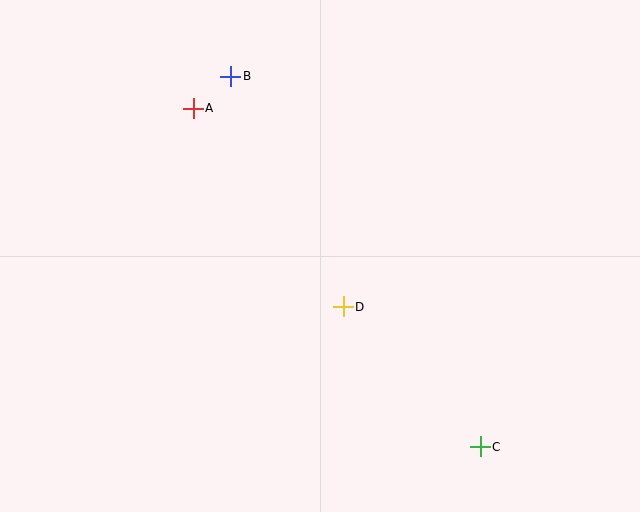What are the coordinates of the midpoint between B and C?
The midpoint between B and C is at (355, 261).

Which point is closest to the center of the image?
Point D at (343, 307) is closest to the center.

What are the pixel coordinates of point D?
Point D is at (343, 307).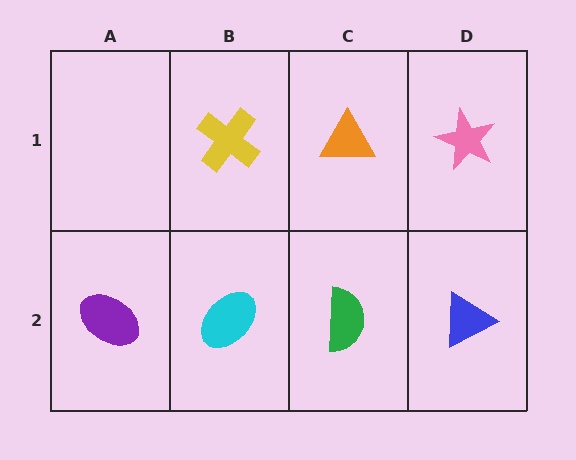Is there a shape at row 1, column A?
No, that cell is empty.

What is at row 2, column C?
A green semicircle.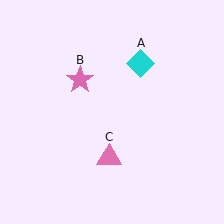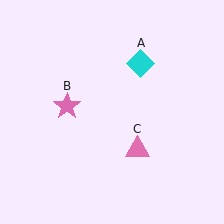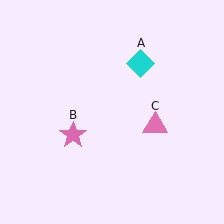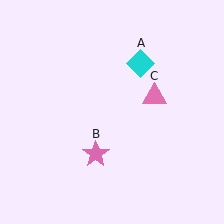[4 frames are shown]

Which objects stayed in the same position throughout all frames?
Cyan diamond (object A) remained stationary.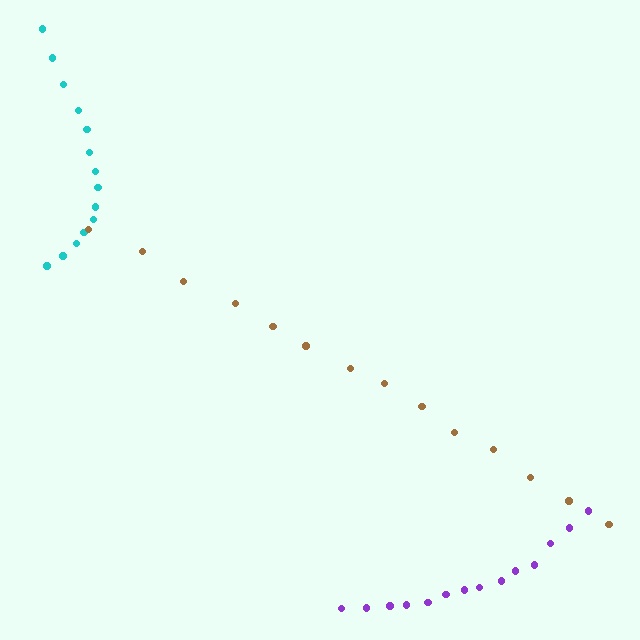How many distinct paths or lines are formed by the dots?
There are 3 distinct paths.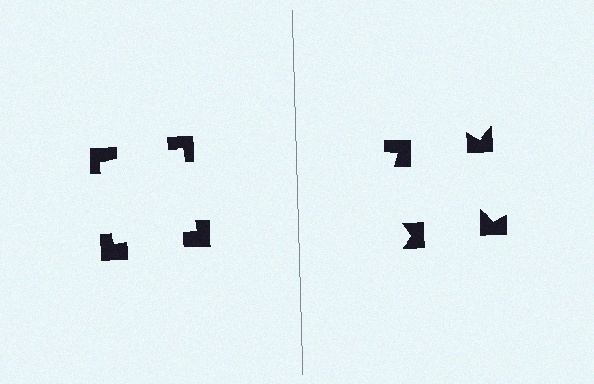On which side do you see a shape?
An illusory square appears on the left side. On the right side the wedge cuts are rotated, so no coherent shape forms.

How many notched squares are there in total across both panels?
8 — 4 on each side.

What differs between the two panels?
The notched squares are positioned identically on both sides; only the wedge orientations differ. On the left they align to a square; on the right they are misaligned.